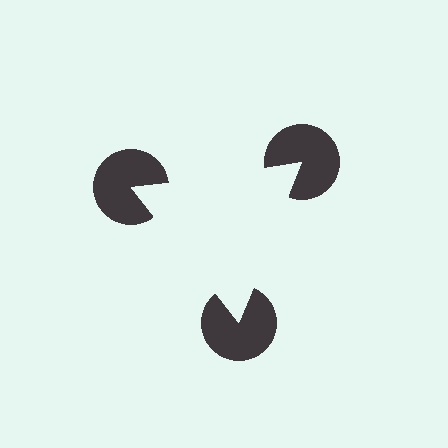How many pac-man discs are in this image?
There are 3 — one at each vertex of the illusory triangle.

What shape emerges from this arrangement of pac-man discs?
An illusory triangle — its edges are inferred from the aligned wedge cuts in the pac-man discs, not physically drawn.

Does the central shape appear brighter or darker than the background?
It typically appears slightly brighter than the background, even though no actual brightness change is drawn.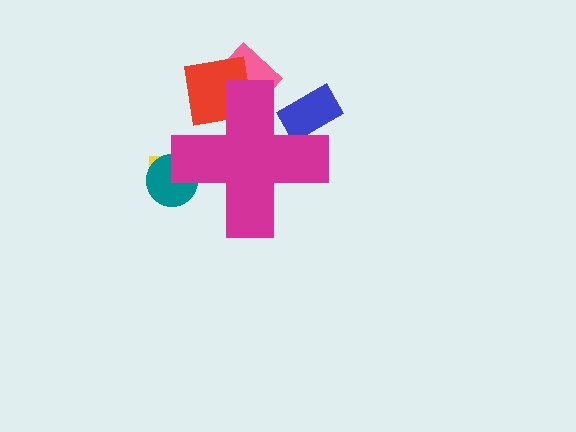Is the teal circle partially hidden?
Yes, the teal circle is partially hidden behind the magenta cross.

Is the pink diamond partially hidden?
Yes, the pink diamond is partially hidden behind the magenta cross.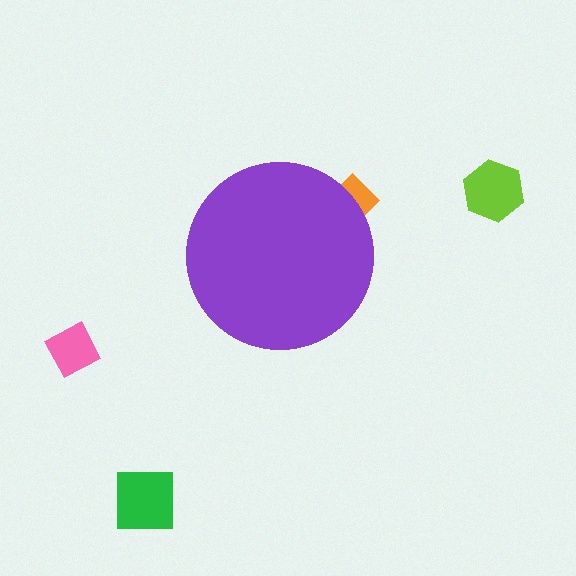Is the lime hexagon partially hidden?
No, the lime hexagon is fully visible.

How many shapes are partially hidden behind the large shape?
1 shape is partially hidden.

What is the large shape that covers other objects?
A purple circle.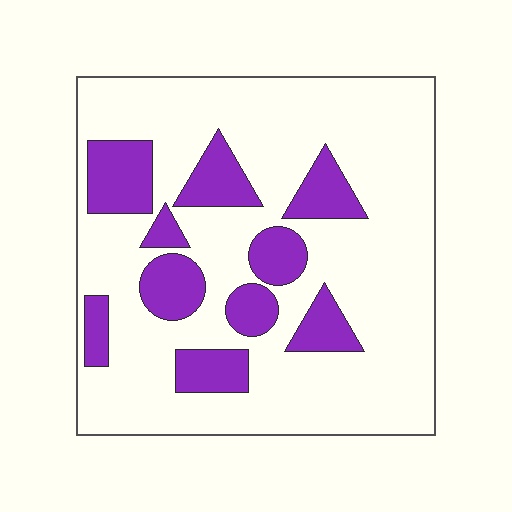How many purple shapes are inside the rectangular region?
10.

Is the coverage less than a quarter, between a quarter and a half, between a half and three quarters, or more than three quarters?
Less than a quarter.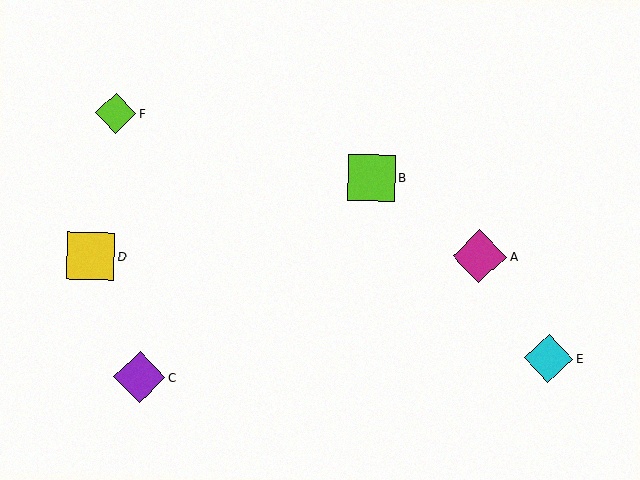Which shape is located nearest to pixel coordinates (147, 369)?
The purple diamond (labeled C) at (140, 377) is nearest to that location.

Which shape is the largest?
The magenta diamond (labeled A) is the largest.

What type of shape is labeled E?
Shape E is a cyan diamond.